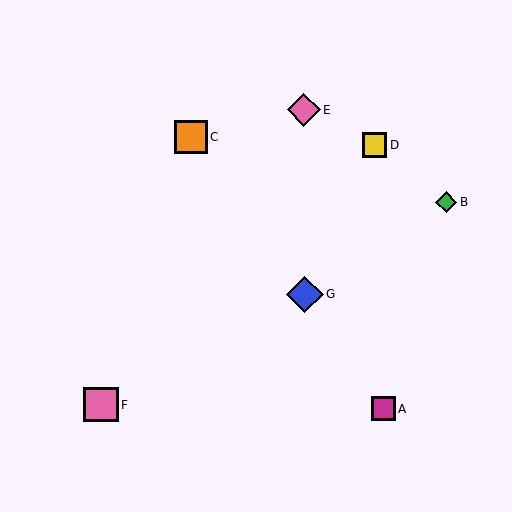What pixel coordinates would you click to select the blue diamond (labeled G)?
Click at (305, 294) to select the blue diamond G.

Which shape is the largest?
The blue diamond (labeled G) is the largest.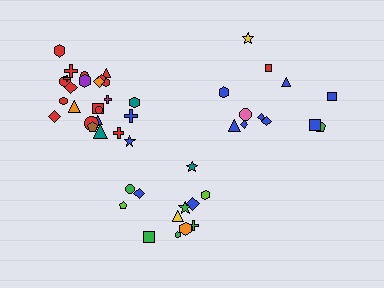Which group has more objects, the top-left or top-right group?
The top-left group.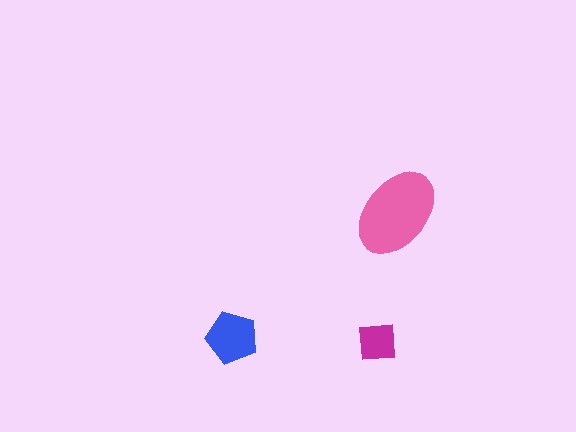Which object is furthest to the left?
The blue pentagon is leftmost.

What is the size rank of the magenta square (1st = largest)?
3rd.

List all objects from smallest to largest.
The magenta square, the blue pentagon, the pink ellipse.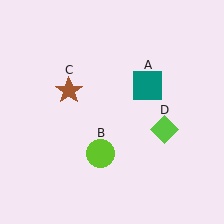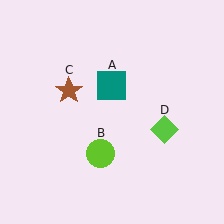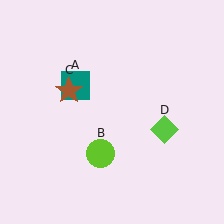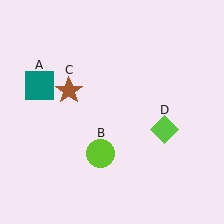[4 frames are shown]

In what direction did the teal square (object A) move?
The teal square (object A) moved left.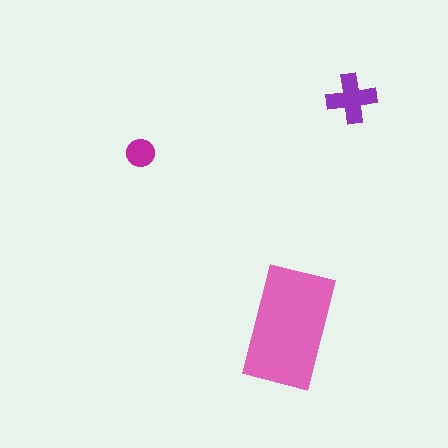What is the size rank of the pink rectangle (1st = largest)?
1st.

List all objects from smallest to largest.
The magenta circle, the purple cross, the pink rectangle.